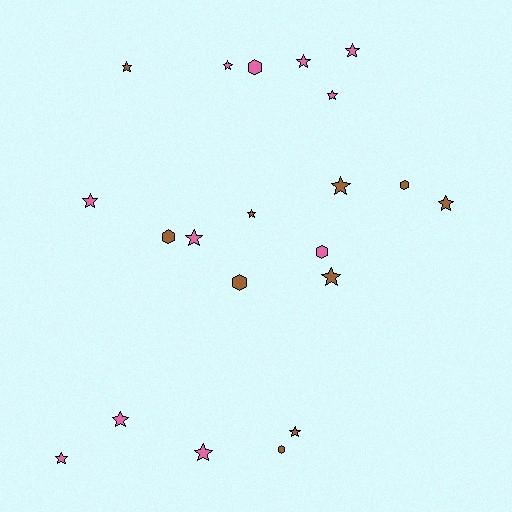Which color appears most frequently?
Pink, with 11 objects.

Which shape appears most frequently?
Star, with 15 objects.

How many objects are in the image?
There are 21 objects.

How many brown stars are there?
There are 6 brown stars.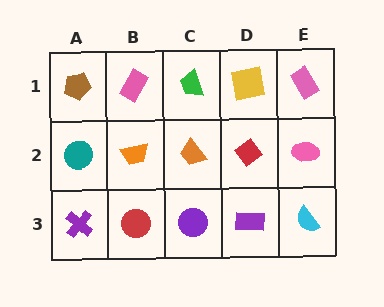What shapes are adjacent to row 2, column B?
A pink rectangle (row 1, column B), a red circle (row 3, column B), a teal circle (row 2, column A), an orange trapezoid (row 2, column C).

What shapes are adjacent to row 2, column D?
A yellow square (row 1, column D), a purple rectangle (row 3, column D), an orange trapezoid (row 2, column C), a pink ellipse (row 2, column E).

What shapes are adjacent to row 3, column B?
An orange trapezoid (row 2, column B), a purple cross (row 3, column A), a purple circle (row 3, column C).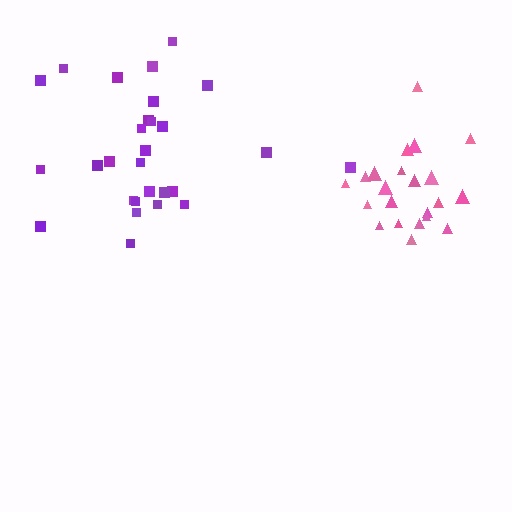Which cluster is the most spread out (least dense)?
Purple.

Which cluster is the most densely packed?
Pink.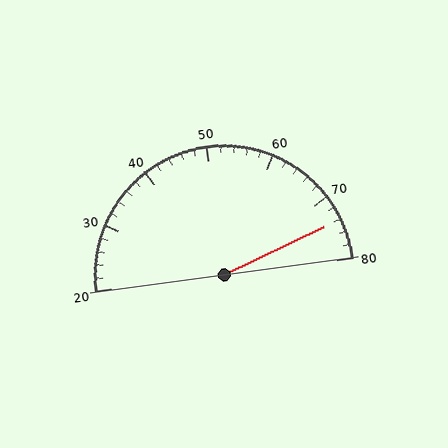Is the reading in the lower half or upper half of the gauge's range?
The reading is in the upper half of the range (20 to 80).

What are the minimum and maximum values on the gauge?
The gauge ranges from 20 to 80.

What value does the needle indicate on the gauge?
The needle indicates approximately 74.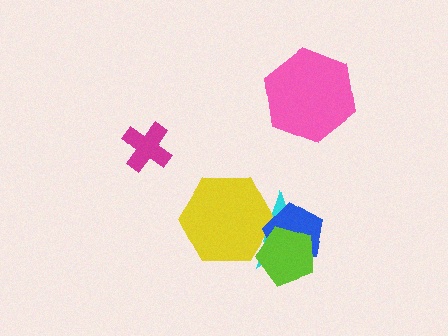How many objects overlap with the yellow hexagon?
3 objects overlap with the yellow hexagon.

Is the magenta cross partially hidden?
No, no other shape covers it.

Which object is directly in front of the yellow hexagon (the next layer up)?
The blue pentagon is directly in front of the yellow hexagon.